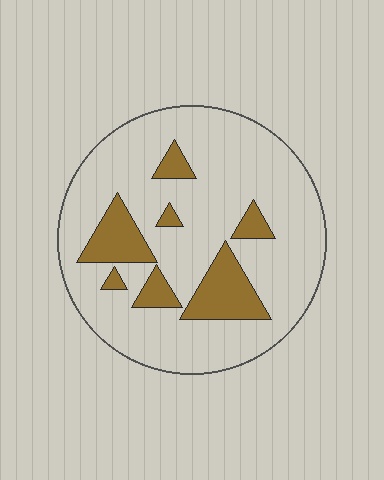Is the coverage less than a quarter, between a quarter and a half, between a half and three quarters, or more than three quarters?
Less than a quarter.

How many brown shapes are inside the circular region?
7.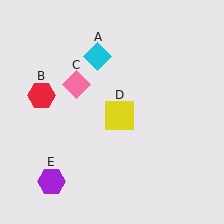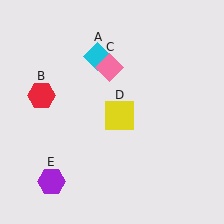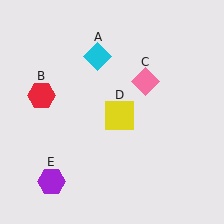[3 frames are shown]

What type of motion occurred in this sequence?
The pink diamond (object C) rotated clockwise around the center of the scene.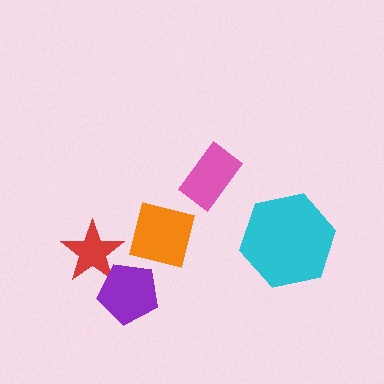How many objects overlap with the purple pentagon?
1 object overlaps with the purple pentagon.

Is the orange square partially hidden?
No, no other shape covers it.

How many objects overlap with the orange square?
0 objects overlap with the orange square.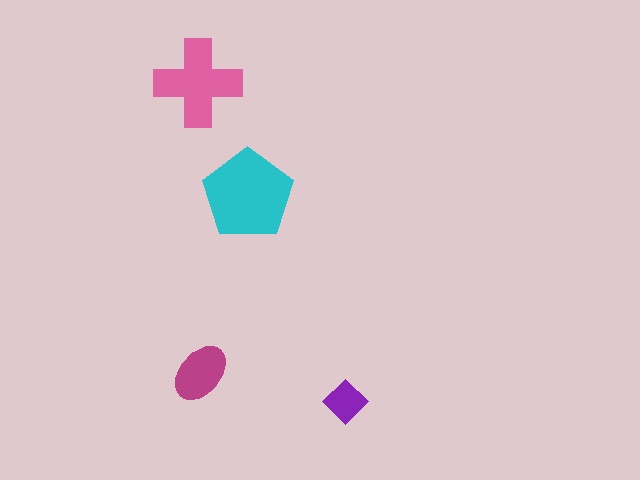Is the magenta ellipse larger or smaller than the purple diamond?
Larger.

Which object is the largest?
The cyan pentagon.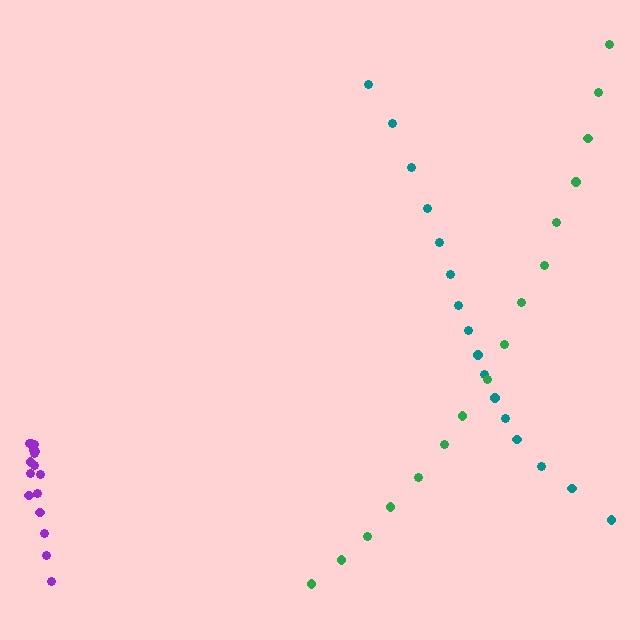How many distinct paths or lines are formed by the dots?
There are 3 distinct paths.